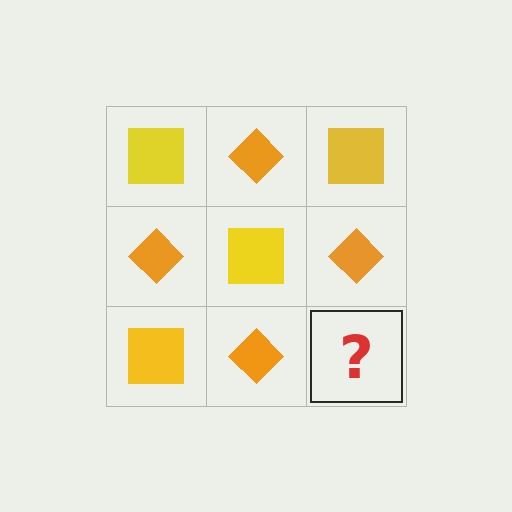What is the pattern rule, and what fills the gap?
The rule is that it alternates yellow square and orange diamond in a checkerboard pattern. The gap should be filled with a yellow square.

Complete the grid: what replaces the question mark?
The question mark should be replaced with a yellow square.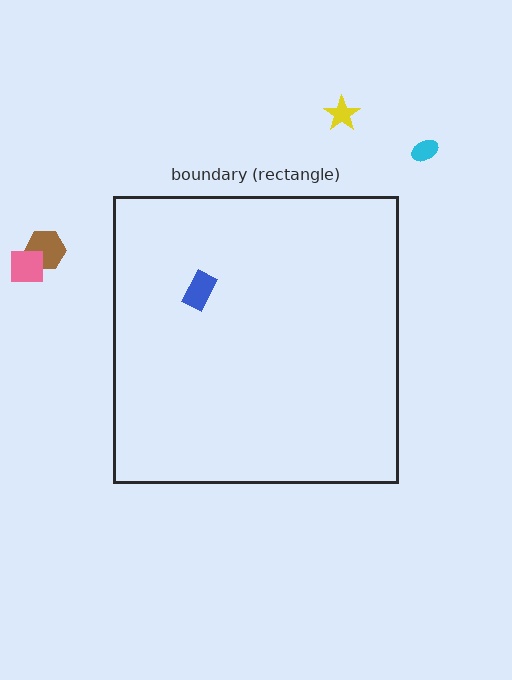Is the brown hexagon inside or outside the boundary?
Outside.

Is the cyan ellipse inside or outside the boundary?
Outside.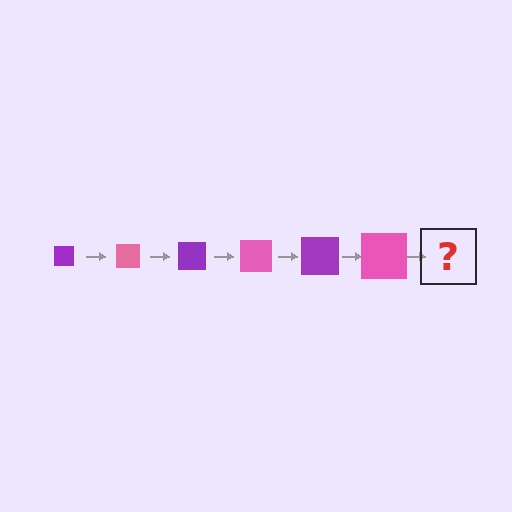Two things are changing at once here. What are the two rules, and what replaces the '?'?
The two rules are that the square grows larger each step and the color cycles through purple and pink. The '?' should be a purple square, larger than the previous one.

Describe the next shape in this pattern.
It should be a purple square, larger than the previous one.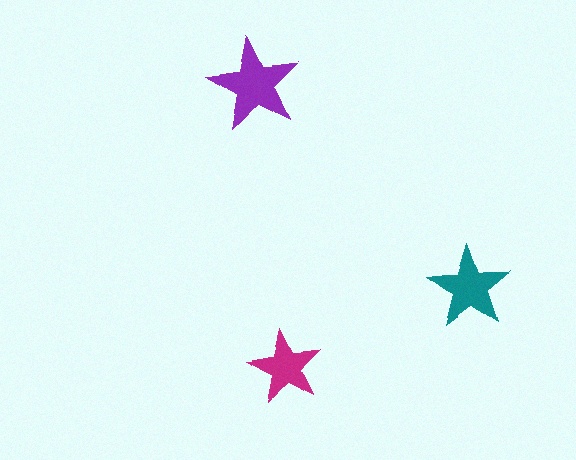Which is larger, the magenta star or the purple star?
The purple one.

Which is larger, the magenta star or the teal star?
The teal one.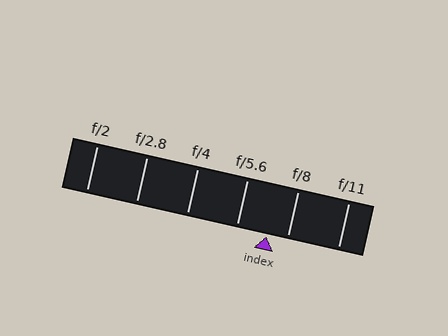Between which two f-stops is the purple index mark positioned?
The index mark is between f/5.6 and f/8.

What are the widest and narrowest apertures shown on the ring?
The widest aperture shown is f/2 and the narrowest is f/11.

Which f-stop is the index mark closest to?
The index mark is closest to f/8.